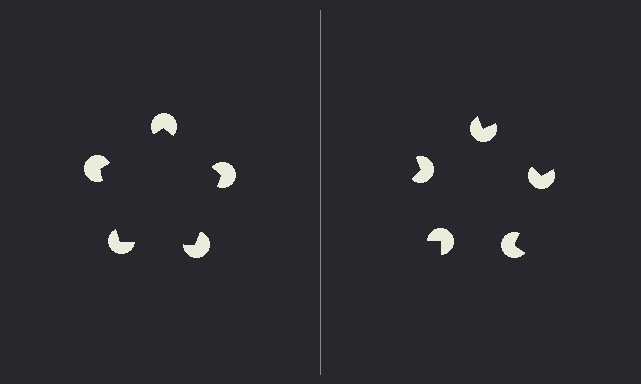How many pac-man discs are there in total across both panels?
10 — 5 on each side.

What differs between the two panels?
The pac-man discs are positioned identically on both sides; only the wedge orientations differ. On the left they align to a pentagon; on the right they are misaligned.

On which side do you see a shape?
An illusory pentagon appears on the left side. On the right side the wedge cuts are rotated, so no coherent shape forms.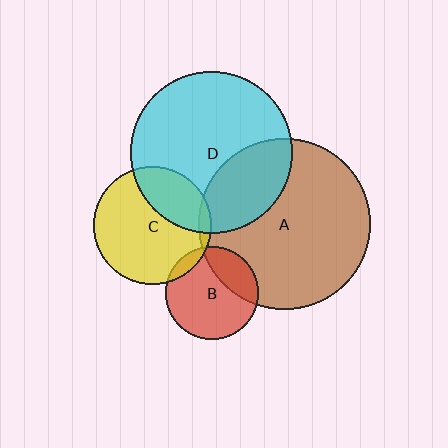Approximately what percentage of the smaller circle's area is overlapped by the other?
Approximately 5%.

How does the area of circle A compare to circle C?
Approximately 2.1 times.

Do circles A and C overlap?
Yes.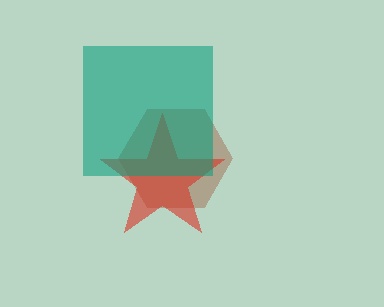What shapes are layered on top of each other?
The layered shapes are: a brown hexagon, a red star, a teal square.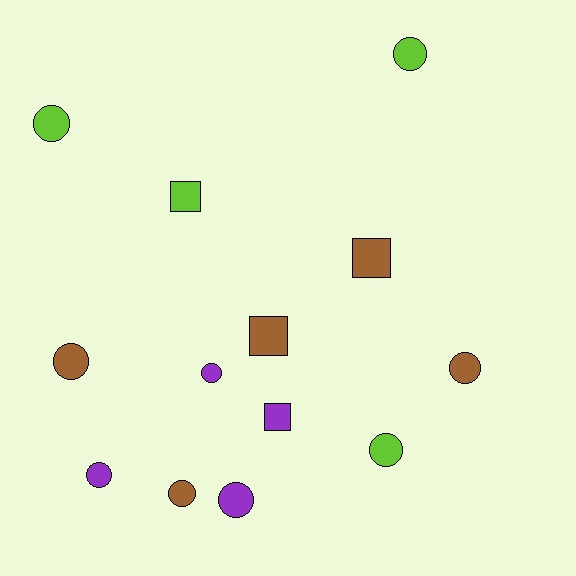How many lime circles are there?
There are 3 lime circles.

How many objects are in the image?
There are 13 objects.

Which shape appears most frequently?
Circle, with 9 objects.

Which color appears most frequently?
Brown, with 5 objects.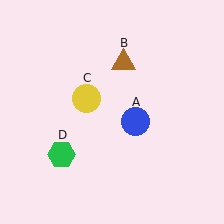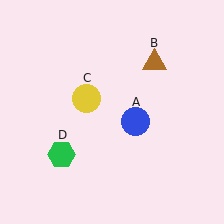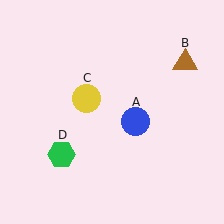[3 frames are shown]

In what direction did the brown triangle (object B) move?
The brown triangle (object B) moved right.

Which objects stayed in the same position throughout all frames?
Blue circle (object A) and yellow circle (object C) and green hexagon (object D) remained stationary.